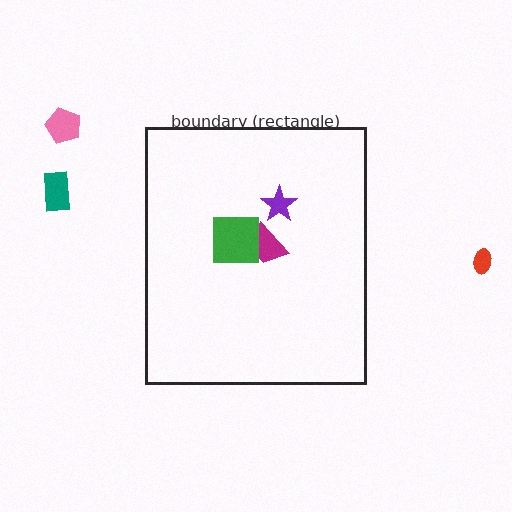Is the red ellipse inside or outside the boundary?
Outside.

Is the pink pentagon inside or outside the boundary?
Outside.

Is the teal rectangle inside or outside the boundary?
Outside.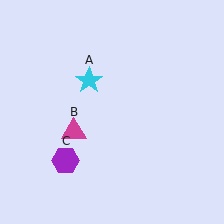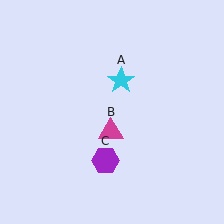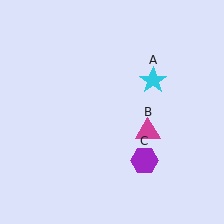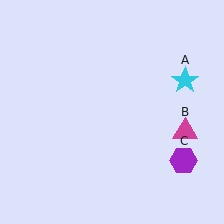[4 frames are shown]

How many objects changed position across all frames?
3 objects changed position: cyan star (object A), magenta triangle (object B), purple hexagon (object C).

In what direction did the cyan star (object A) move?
The cyan star (object A) moved right.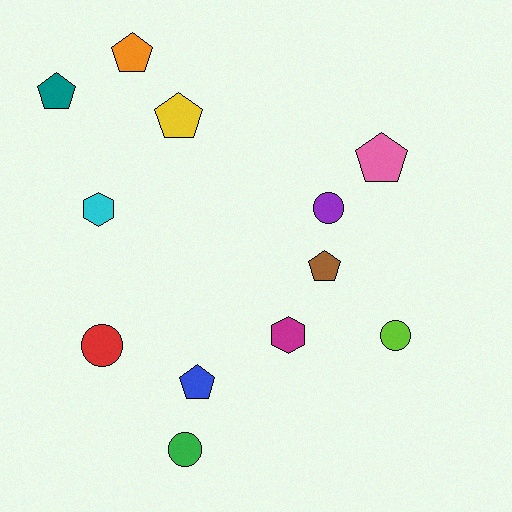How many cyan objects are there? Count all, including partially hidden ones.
There is 1 cyan object.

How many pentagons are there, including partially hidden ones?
There are 6 pentagons.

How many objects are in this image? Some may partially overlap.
There are 12 objects.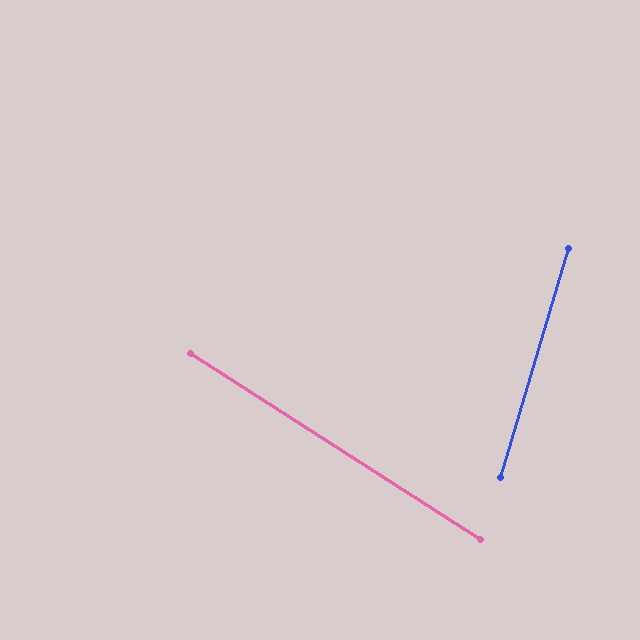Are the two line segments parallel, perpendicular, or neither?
Neither parallel nor perpendicular — they differ by about 74°.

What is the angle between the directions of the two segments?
Approximately 74 degrees.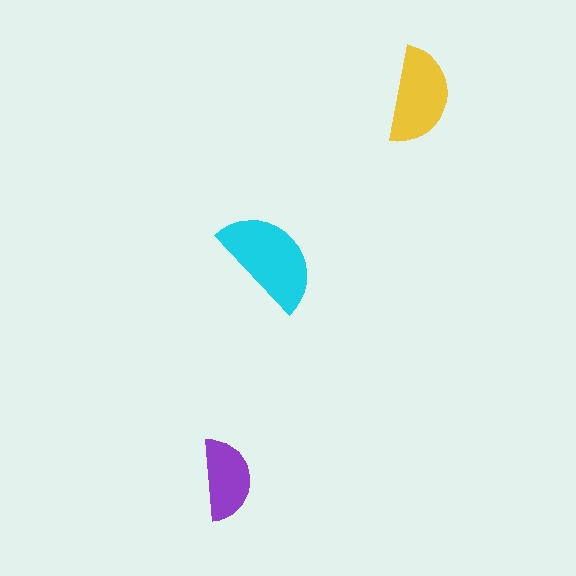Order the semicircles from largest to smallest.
the cyan one, the yellow one, the purple one.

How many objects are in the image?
There are 3 objects in the image.